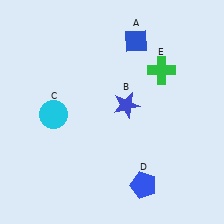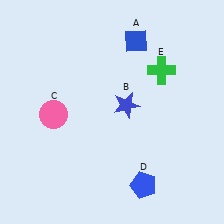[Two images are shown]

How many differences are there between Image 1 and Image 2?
There is 1 difference between the two images.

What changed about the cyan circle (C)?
In Image 1, C is cyan. In Image 2, it changed to pink.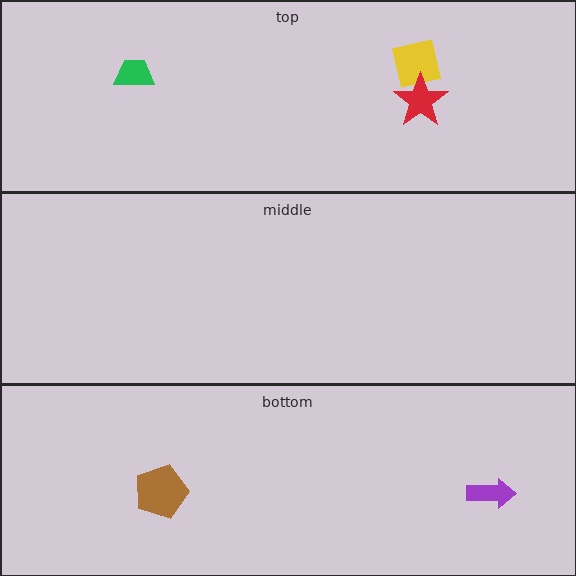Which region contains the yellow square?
The top region.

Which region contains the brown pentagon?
The bottom region.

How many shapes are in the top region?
3.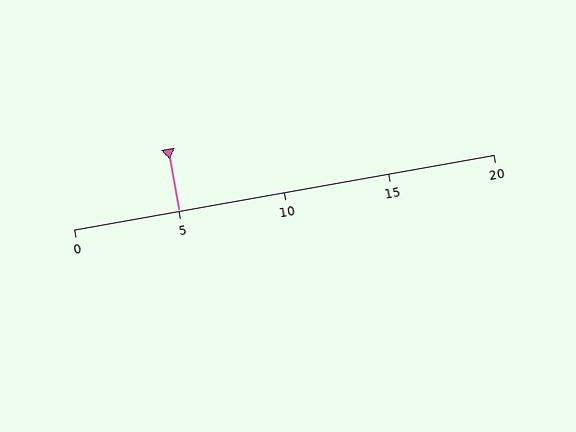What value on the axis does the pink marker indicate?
The marker indicates approximately 5.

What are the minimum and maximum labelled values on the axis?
The axis runs from 0 to 20.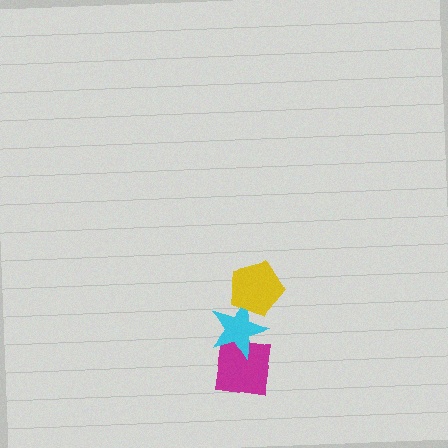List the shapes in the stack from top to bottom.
From top to bottom: the yellow pentagon, the cyan star, the magenta square.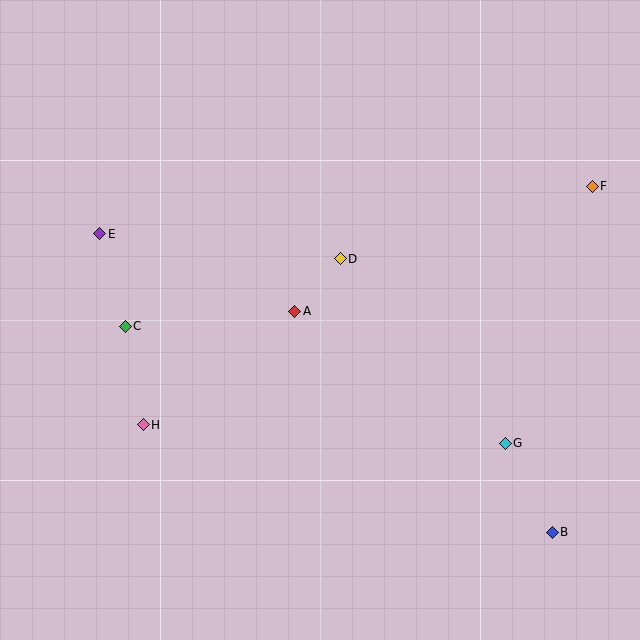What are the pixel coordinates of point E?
Point E is at (99, 234).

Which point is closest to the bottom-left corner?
Point H is closest to the bottom-left corner.